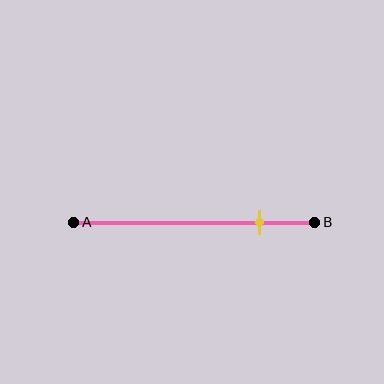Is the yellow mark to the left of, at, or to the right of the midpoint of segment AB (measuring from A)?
The yellow mark is to the right of the midpoint of segment AB.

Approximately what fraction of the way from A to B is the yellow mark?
The yellow mark is approximately 75% of the way from A to B.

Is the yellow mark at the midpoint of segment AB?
No, the mark is at about 75% from A, not at the 50% midpoint.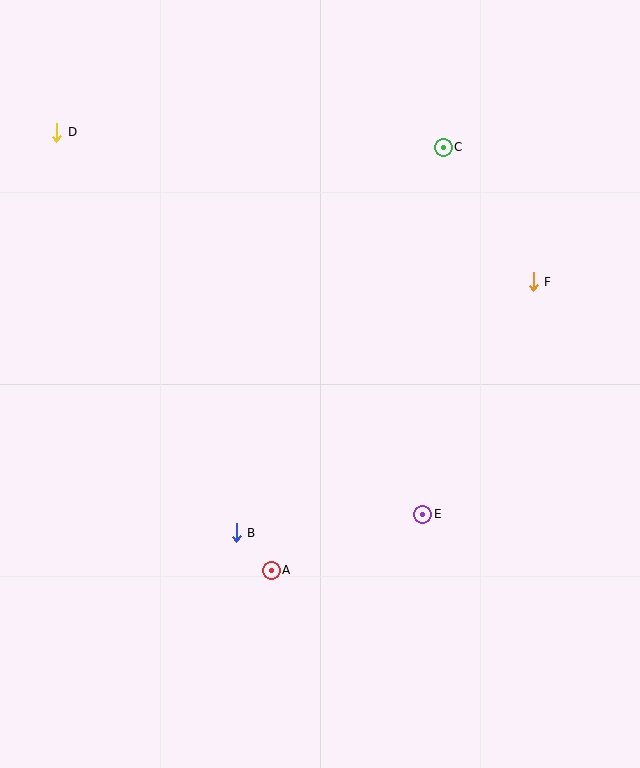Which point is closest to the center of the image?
Point E at (423, 514) is closest to the center.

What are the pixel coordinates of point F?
Point F is at (533, 282).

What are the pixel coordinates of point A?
Point A is at (271, 570).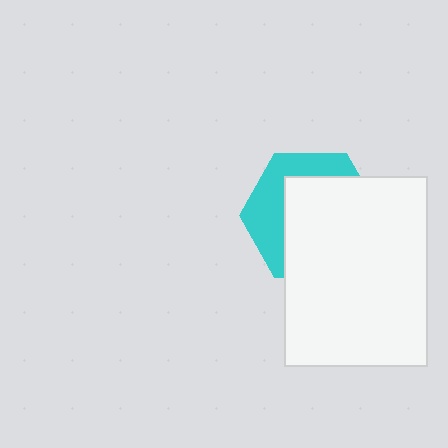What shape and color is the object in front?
The object in front is a white rectangle.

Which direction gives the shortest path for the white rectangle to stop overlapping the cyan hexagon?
Moving toward the lower-right gives the shortest separation.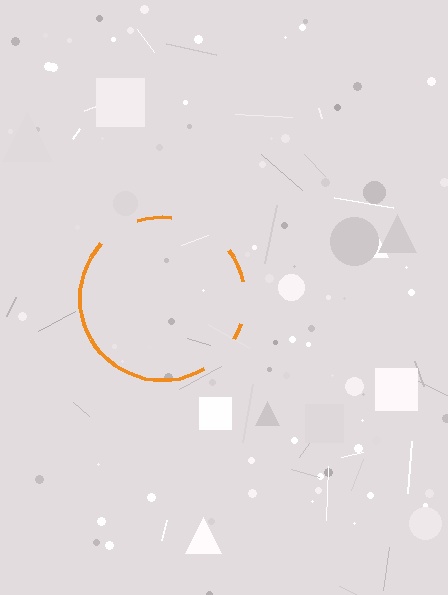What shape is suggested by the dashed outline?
The dashed outline suggests a circle.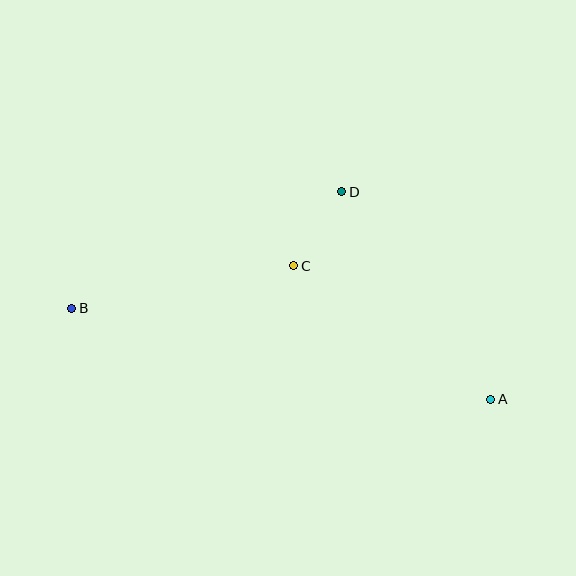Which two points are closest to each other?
Points C and D are closest to each other.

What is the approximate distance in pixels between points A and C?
The distance between A and C is approximately 238 pixels.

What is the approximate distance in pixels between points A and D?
The distance between A and D is approximately 256 pixels.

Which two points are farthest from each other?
Points A and B are farthest from each other.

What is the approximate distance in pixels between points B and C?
The distance between B and C is approximately 226 pixels.